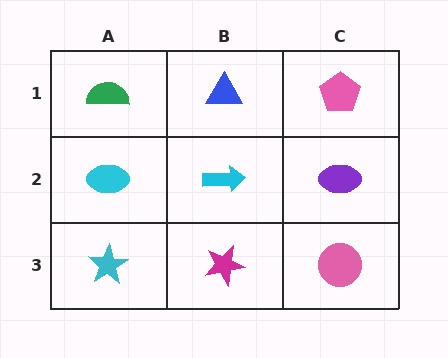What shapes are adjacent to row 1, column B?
A cyan arrow (row 2, column B), a green semicircle (row 1, column A), a pink pentagon (row 1, column C).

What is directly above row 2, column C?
A pink pentagon.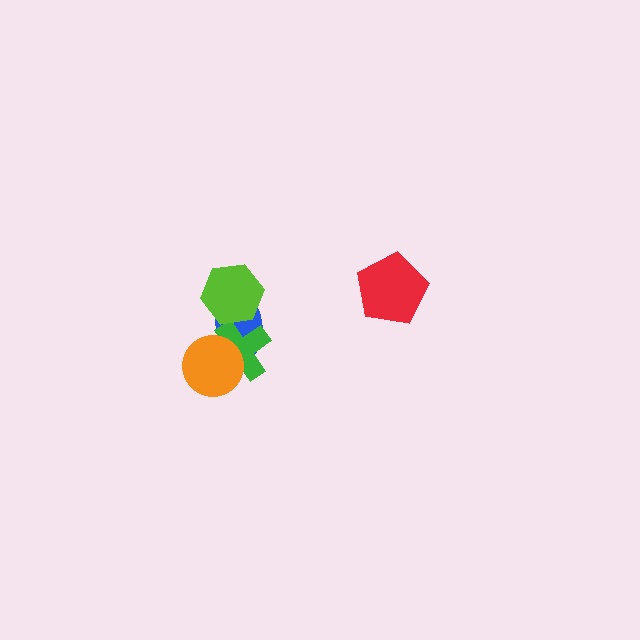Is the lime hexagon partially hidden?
No, no other shape covers it.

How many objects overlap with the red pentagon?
0 objects overlap with the red pentagon.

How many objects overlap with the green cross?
3 objects overlap with the green cross.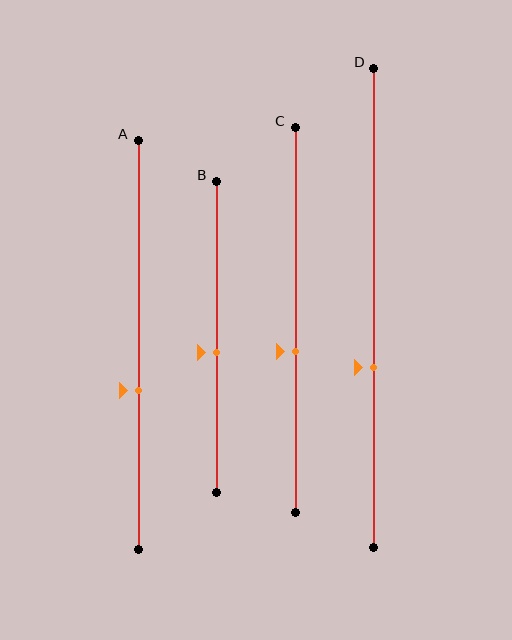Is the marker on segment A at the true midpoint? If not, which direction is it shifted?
No, the marker on segment A is shifted downward by about 11% of the segment length.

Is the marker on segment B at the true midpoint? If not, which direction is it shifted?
No, the marker on segment B is shifted downward by about 5% of the segment length.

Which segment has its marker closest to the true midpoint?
Segment B has its marker closest to the true midpoint.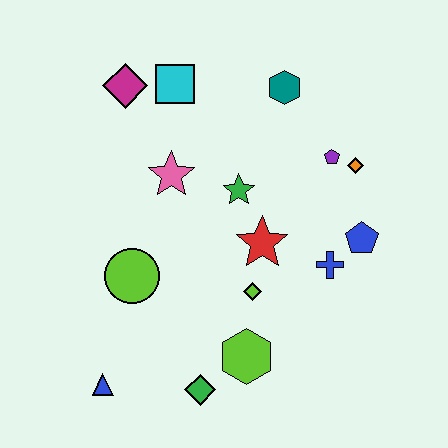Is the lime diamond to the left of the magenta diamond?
No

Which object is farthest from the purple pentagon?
The blue triangle is farthest from the purple pentagon.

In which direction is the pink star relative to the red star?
The pink star is to the left of the red star.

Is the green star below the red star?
No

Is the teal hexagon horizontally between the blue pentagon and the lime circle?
Yes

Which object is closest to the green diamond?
The lime hexagon is closest to the green diamond.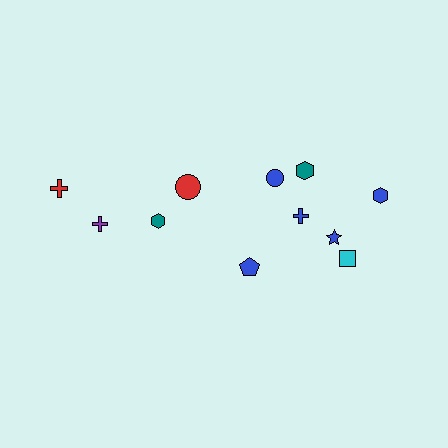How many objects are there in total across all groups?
There are 11 objects.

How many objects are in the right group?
There are 7 objects.